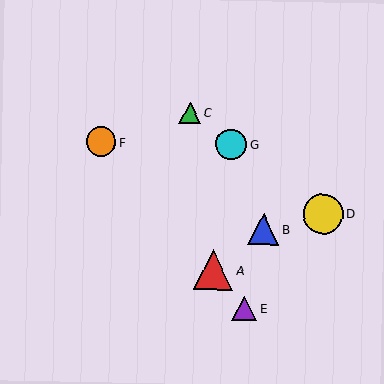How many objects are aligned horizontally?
2 objects (F, G) are aligned horizontally.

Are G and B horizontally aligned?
No, G is at y≈144 and B is at y≈229.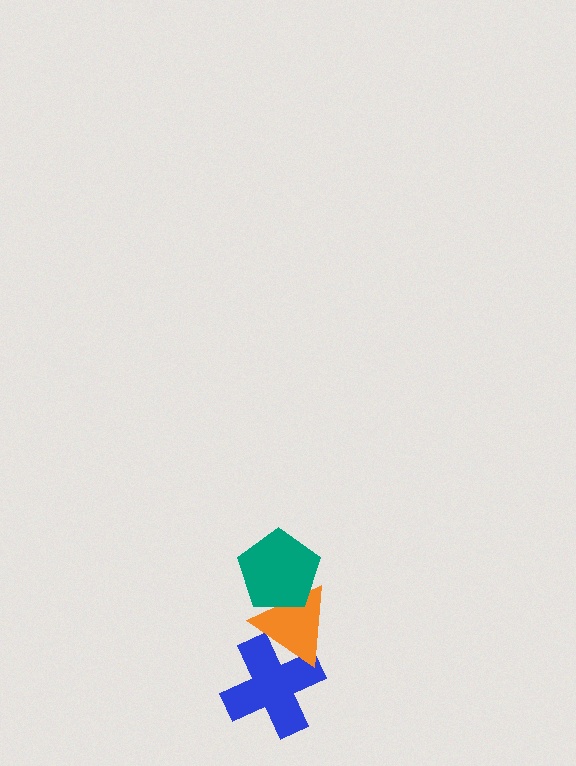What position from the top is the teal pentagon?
The teal pentagon is 1st from the top.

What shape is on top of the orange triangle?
The teal pentagon is on top of the orange triangle.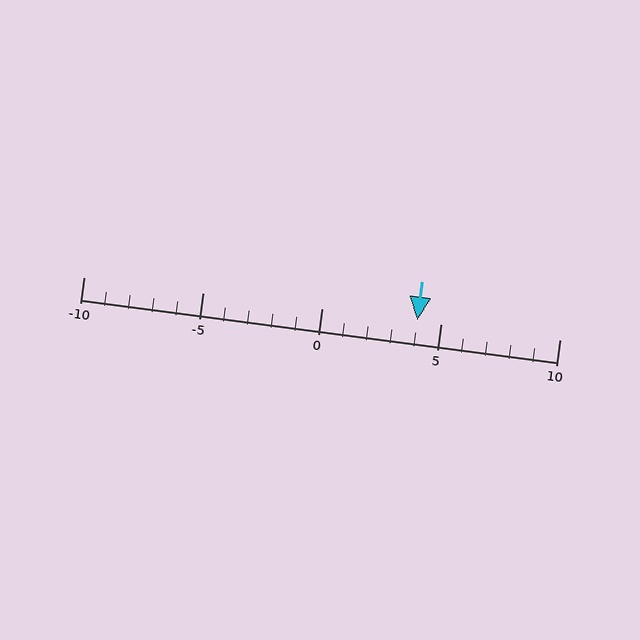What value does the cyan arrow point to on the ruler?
The cyan arrow points to approximately 4.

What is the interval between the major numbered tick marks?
The major tick marks are spaced 5 units apart.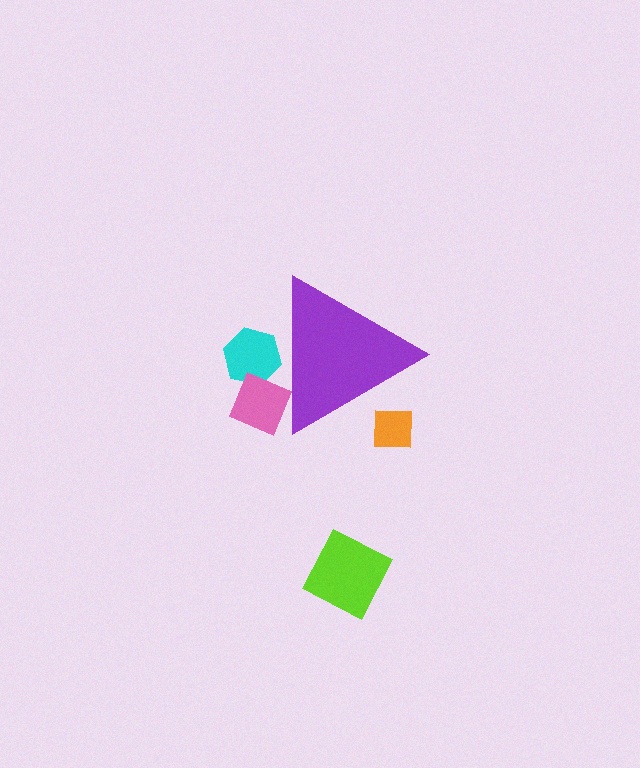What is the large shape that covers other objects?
A purple triangle.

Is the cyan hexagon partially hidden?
Yes, the cyan hexagon is partially hidden behind the purple triangle.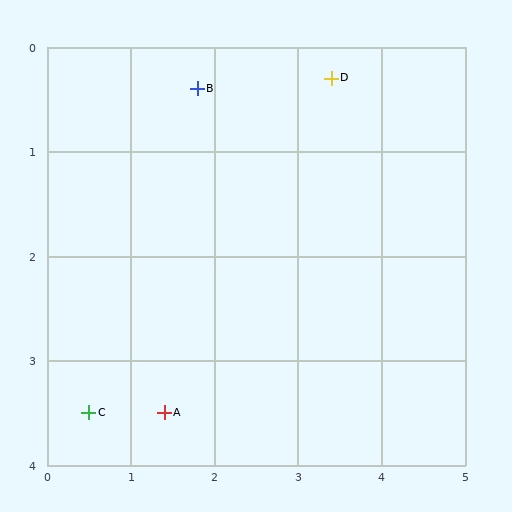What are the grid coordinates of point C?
Point C is at approximately (0.5, 3.5).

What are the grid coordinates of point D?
Point D is at approximately (3.4, 0.3).